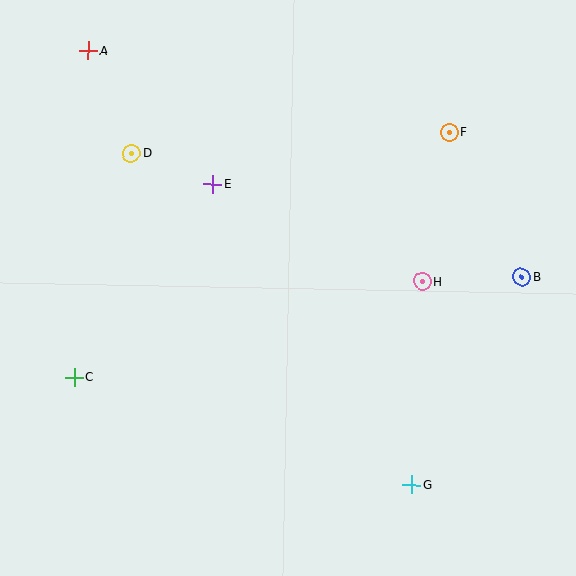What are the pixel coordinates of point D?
Point D is at (131, 153).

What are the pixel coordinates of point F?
Point F is at (449, 132).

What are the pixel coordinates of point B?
Point B is at (522, 277).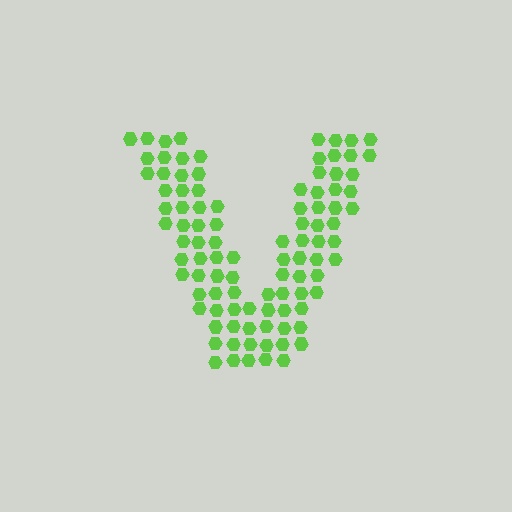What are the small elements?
The small elements are hexagons.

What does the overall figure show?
The overall figure shows the letter V.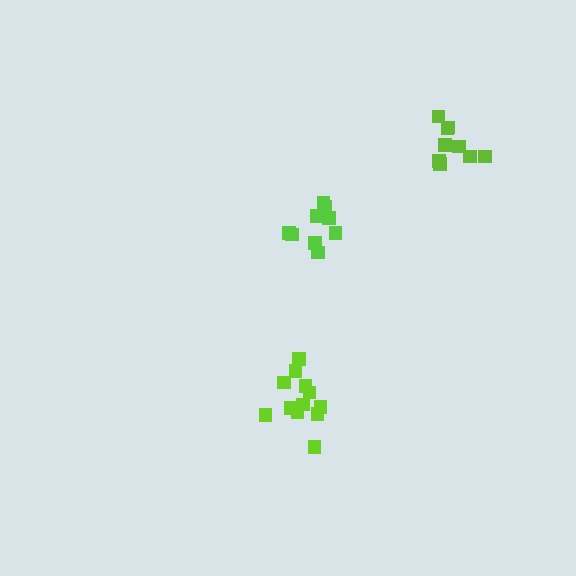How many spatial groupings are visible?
There are 3 spatial groupings.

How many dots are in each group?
Group 1: 9 dots, Group 2: 12 dots, Group 3: 9 dots (30 total).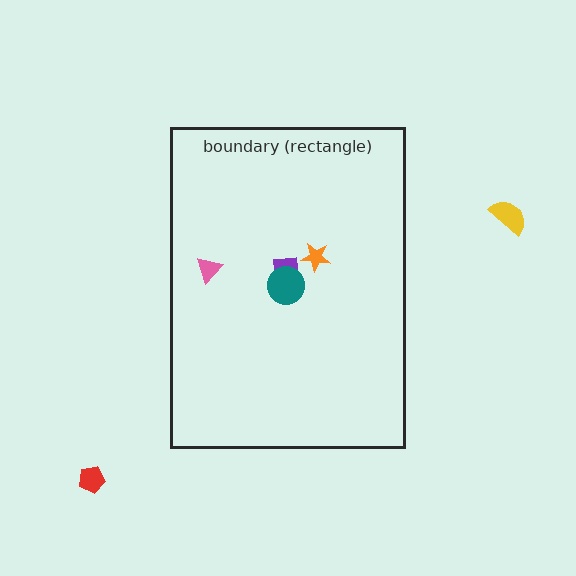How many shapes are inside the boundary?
4 inside, 2 outside.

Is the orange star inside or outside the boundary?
Inside.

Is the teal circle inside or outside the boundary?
Inside.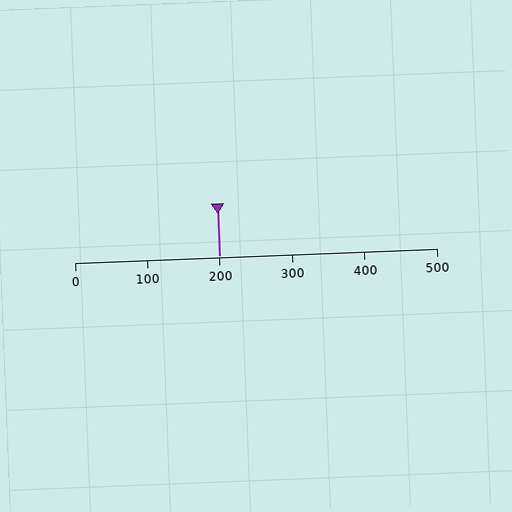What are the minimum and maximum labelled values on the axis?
The axis runs from 0 to 500.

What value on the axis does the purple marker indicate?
The marker indicates approximately 200.